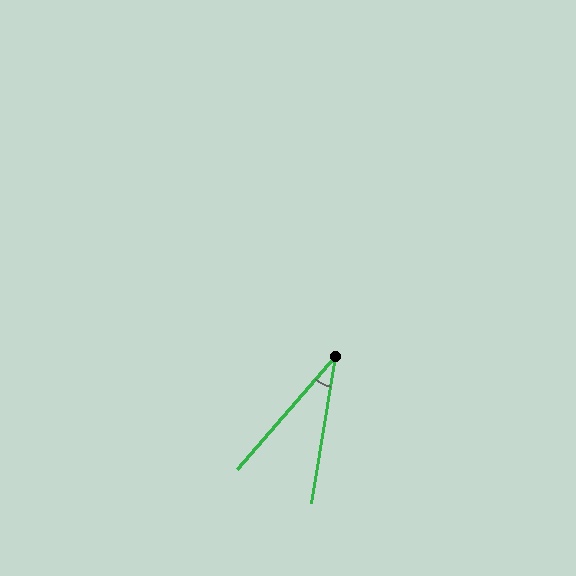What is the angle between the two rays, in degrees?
Approximately 32 degrees.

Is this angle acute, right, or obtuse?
It is acute.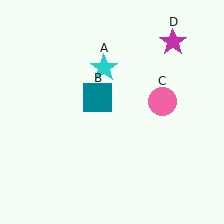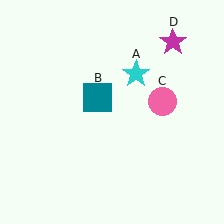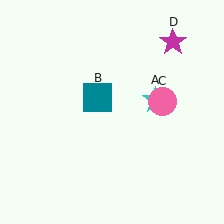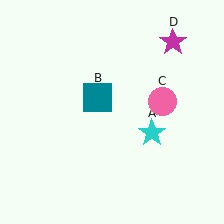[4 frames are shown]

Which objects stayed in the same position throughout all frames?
Teal square (object B) and pink circle (object C) and magenta star (object D) remained stationary.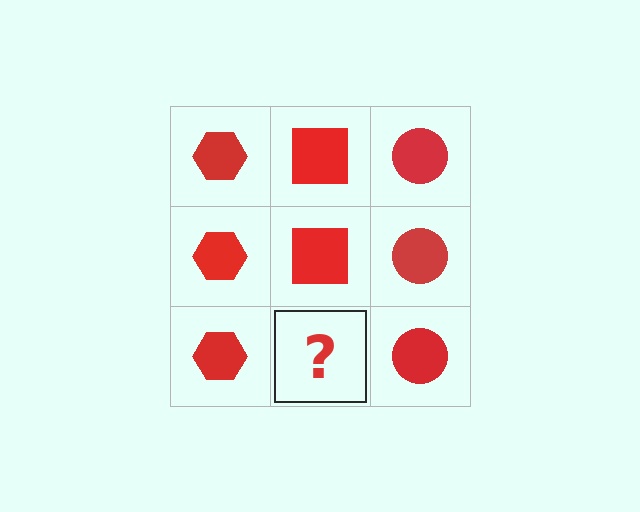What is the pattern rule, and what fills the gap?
The rule is that each column has a consistent shape. The gap should be filled with a red square.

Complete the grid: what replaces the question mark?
The question mark should be replaced with a red square.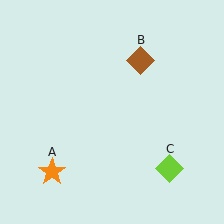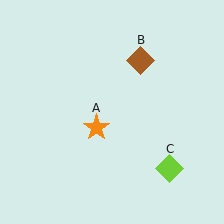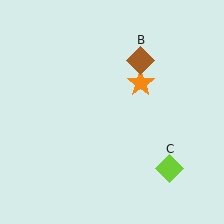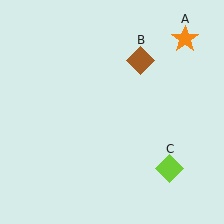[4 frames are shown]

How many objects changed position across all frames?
1 object changed position: orange star (object A).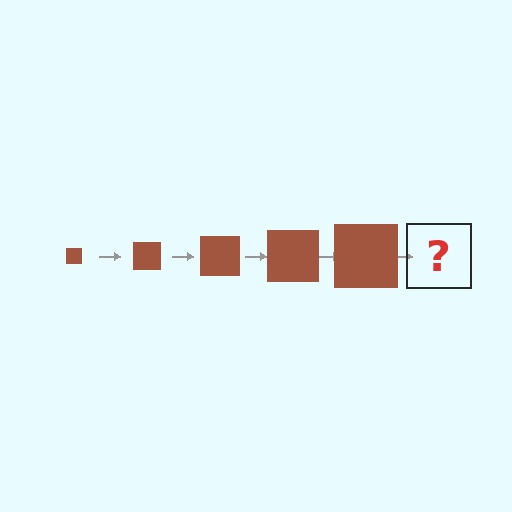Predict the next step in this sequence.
The next step is a brown square, larger than the previous one.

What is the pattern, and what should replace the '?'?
The pattern is that the square gets progressively larger each step. The '?' should be a brown square, larger than the previous one.